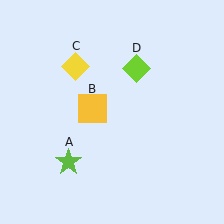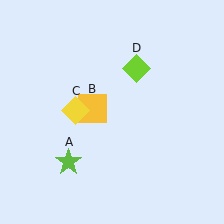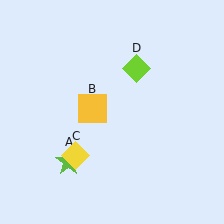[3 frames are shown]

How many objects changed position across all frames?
1 object changed position: yellow diamond (object C).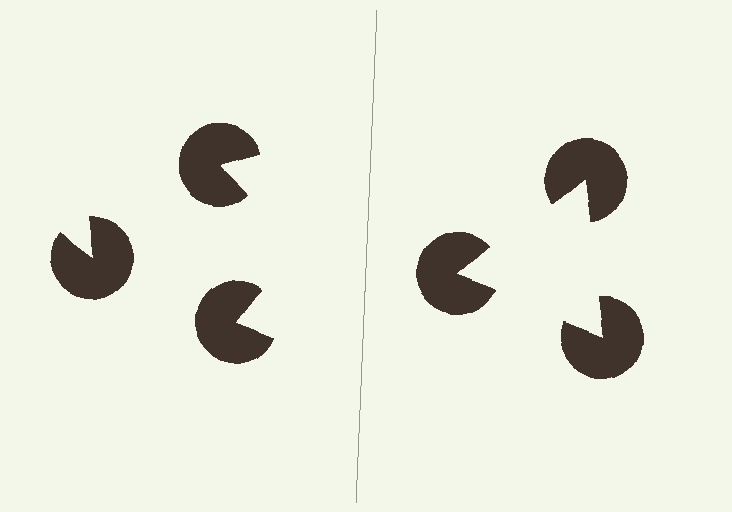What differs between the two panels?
The pac-man discs are positioned identically on both sides; only the wedge orientations differ. On the right they align to a triangle; on the left they are misaligned.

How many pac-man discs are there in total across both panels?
6 — 3 on each side.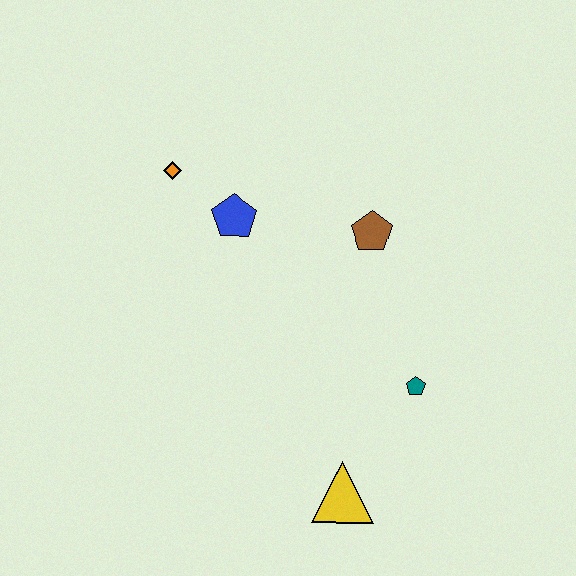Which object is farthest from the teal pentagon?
The orange diamond is farthest from the teal pentagon.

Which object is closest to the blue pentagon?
The orange diamond is closest to the blue pentagon.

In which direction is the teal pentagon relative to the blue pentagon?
The teal pentagon is to the right of the blue pentagon.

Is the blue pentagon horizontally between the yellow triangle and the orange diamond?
Yes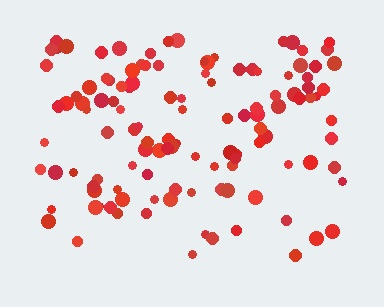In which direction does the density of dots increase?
From bottom to top, with the top side densest.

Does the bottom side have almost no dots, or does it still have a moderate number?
Still a moderate number, just noticeably fewer than the top.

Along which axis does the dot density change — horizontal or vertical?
Vertical.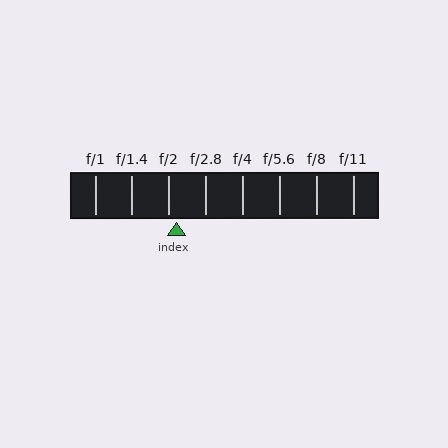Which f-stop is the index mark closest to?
The index mark is closest to f/2.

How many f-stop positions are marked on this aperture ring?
There are 8 f-stop positions marked.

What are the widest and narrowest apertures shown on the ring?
The widest aperture shown is f/1 and the narrowest is f/11.